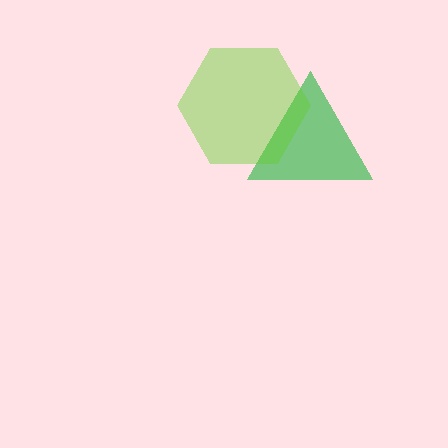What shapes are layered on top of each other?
The layered shapes are: a green triangle, a lime hexagon.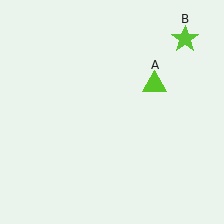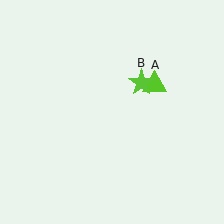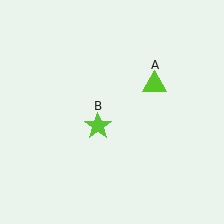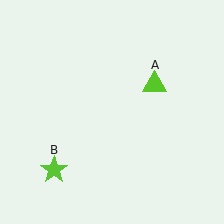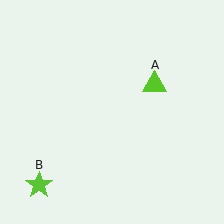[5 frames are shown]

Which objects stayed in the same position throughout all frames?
Lime triangle (object A) remained stationary.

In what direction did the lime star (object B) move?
The lime star (object B) moved down and to the left.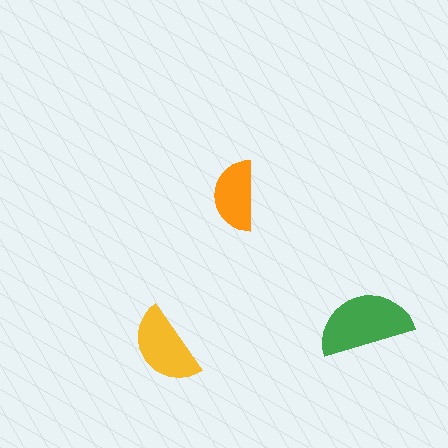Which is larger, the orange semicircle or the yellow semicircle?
The yellow one.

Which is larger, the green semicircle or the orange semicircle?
The green one.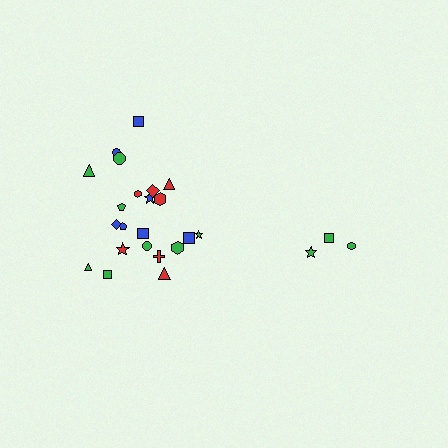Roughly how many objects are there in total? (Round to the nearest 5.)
Roughly 25 objects in total.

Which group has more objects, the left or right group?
The left group.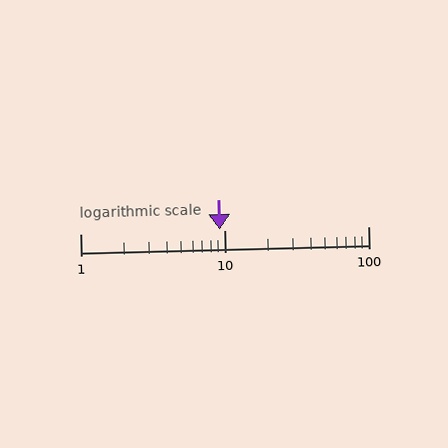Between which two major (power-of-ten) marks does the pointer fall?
The pointer is between 1 and 10.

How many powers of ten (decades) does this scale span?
The scale spans 2 decades, from 1 to 100.